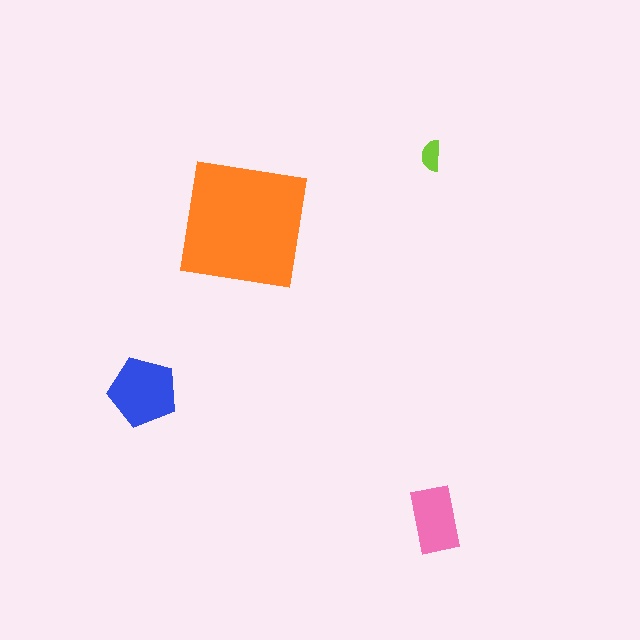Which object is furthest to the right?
The pink rectangle is rightmost.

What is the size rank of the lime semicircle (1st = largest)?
4th.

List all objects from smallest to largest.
The lime semicircle, the pink rectangle, the blue pentagon, the orange square.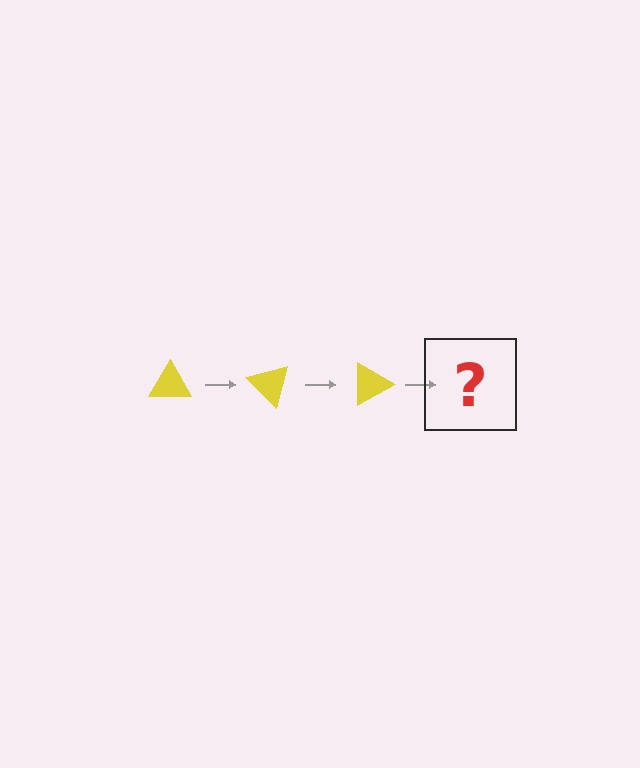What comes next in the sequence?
The next element should be a yellow triangle rotated 135 degrees.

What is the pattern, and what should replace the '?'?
The pattern is that the triangle rotates 45 degrees each step. The '?' should be a yellow triangle rotated 135 degrees.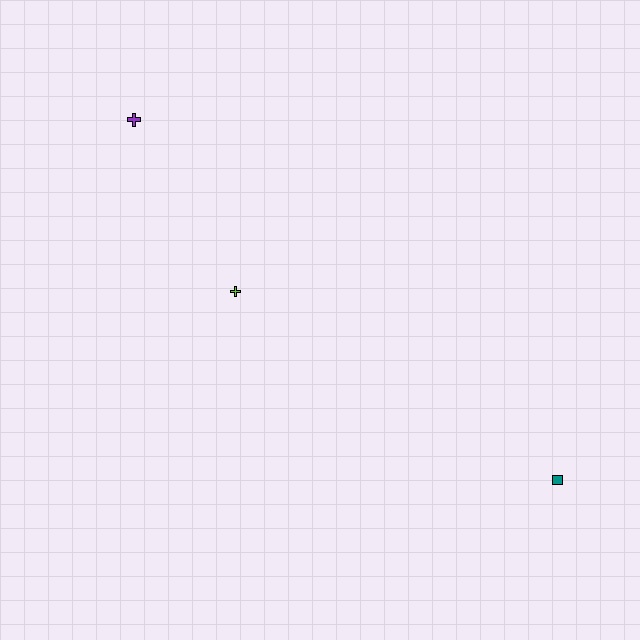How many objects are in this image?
There are 3 objects.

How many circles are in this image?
There are no circles.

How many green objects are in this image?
There are no green objects.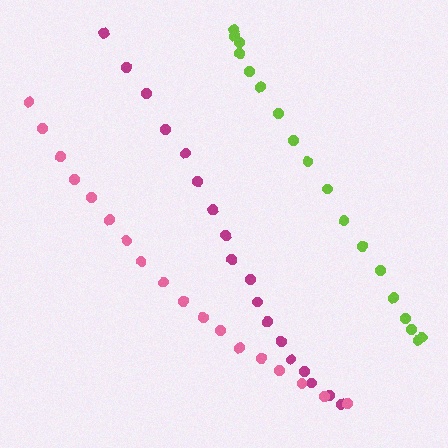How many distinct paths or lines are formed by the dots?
There are 3 distinct paths.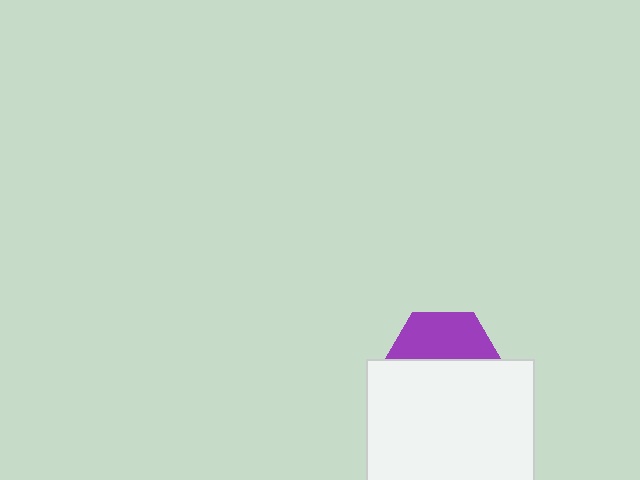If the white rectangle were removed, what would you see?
You would see the complete purple hexagon.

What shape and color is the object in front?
The object in front is a white rectangle.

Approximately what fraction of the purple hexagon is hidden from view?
Roughly 57% of the purple hexagon is hidden behind the white rectangle.